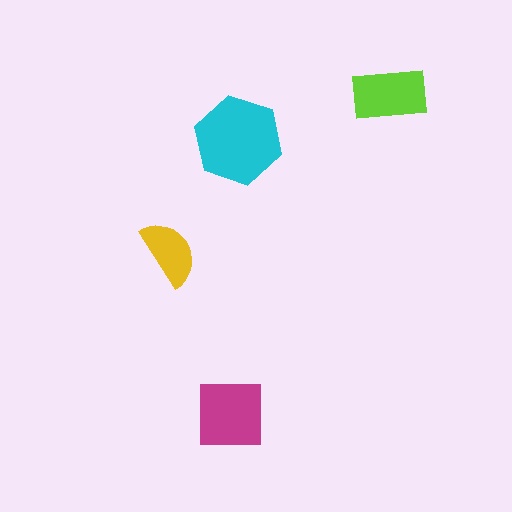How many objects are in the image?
There are 4 objects in the image.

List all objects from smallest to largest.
The yellow semicircle, the lime rectangle, the magenta square, the cyan hexagon.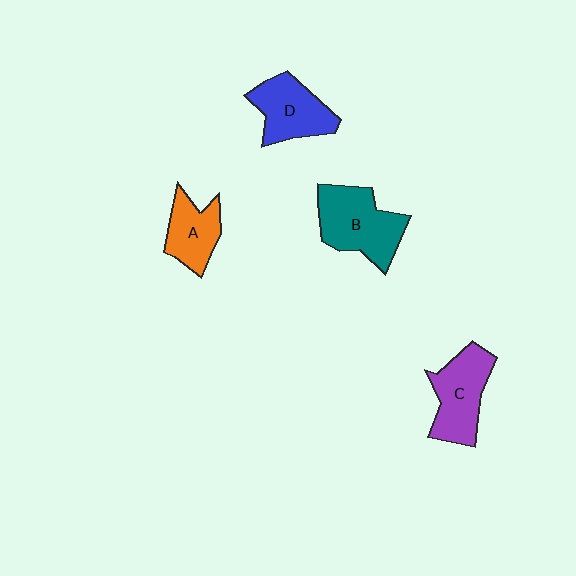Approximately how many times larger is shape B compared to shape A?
Approximately 1.5 times.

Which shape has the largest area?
Shape B (teal).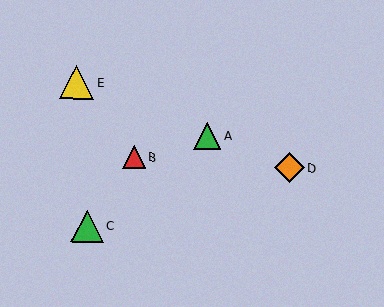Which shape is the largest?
The yellow triangle (labeled E) is the largest.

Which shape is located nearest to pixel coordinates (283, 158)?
The orange diamond (labeled D) at (289, 168) is nearest to that location.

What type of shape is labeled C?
Shape C is a green triangle.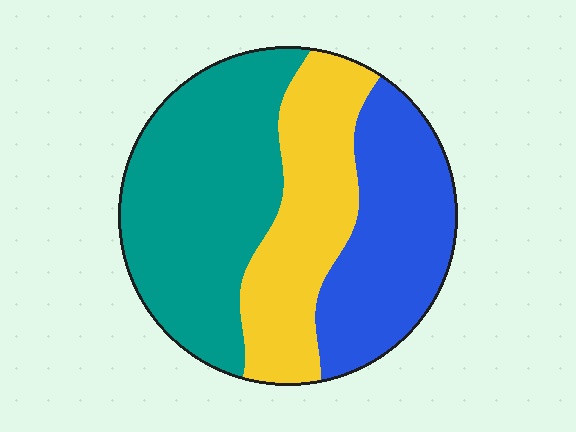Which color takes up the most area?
Teal, at roughly 40%.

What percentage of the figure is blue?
Blue takes up about one third (1/3) of the figure.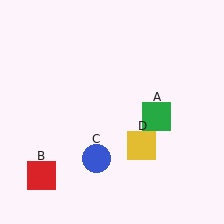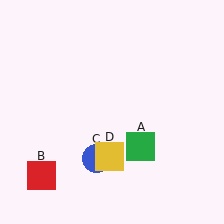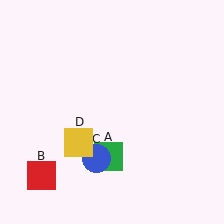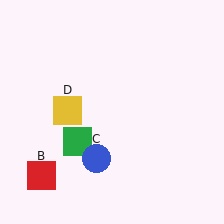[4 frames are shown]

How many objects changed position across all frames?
2 objects changed position: green square (object A), yellow square (object D).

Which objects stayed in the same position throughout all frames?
Red square (object B) and blue circle (object C) remained stationary.